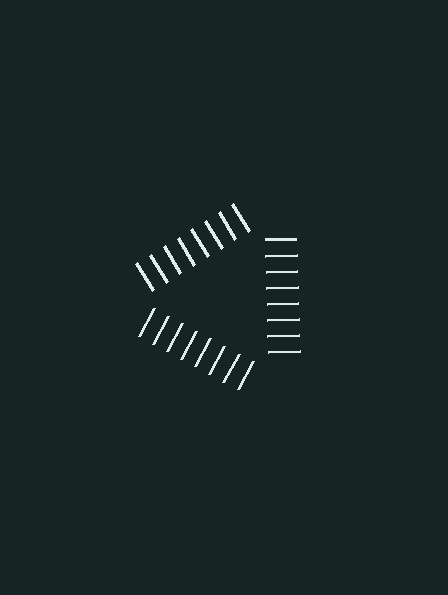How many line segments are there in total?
24 — 8 along each of the 3 edges.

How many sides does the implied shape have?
3 sides — the line-ends trace a triangle.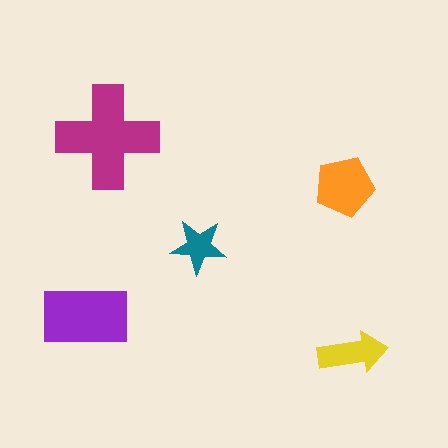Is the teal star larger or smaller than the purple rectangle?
Smaller.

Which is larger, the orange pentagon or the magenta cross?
The magenta cross.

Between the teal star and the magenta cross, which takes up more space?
The magenta cross.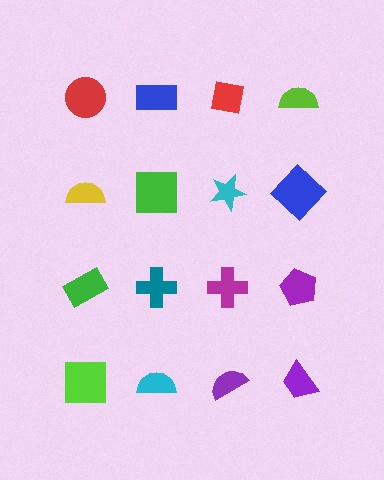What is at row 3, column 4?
A purple pentagon.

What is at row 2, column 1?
A yellow semicircle.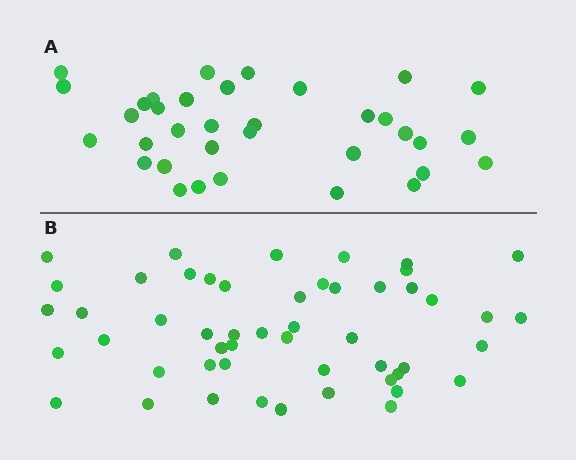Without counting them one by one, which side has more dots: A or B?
Region B (the bottom region) has more dots.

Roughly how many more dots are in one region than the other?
Region B has approximately 15 more dots than region A.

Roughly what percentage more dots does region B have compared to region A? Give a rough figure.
About 45% more.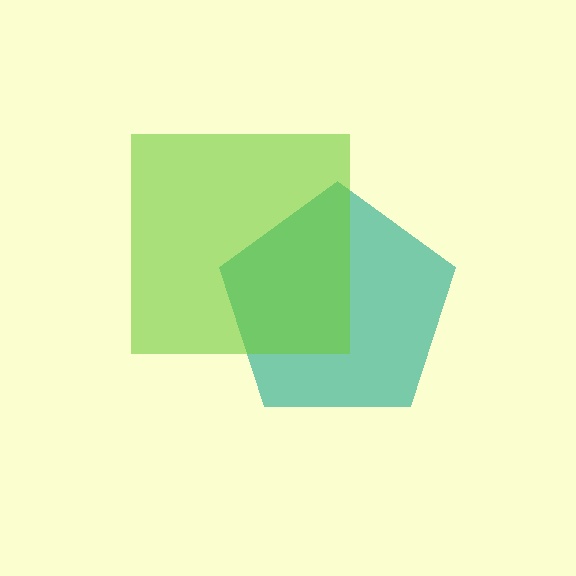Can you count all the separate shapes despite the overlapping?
Yes, there are 2 separate shapes.